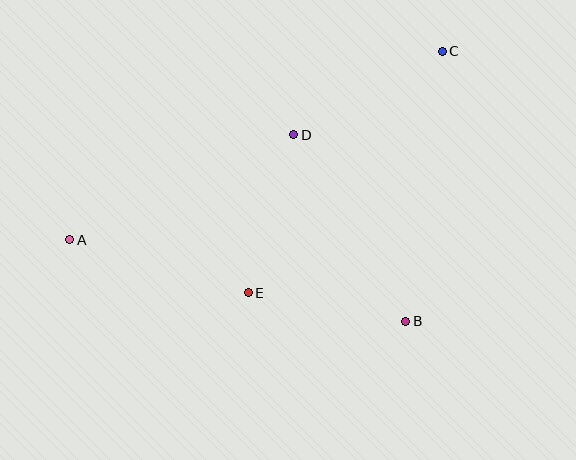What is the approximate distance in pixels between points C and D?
The distance between C and D is approximately 170 pixels.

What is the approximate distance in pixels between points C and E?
The distance between C and E is approximately 310 pixels.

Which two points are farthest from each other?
Points A and C are farthest from each other.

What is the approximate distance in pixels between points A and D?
The distance between A and D is approximately 247 pixels.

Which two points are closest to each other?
Points B and E are closest to each other.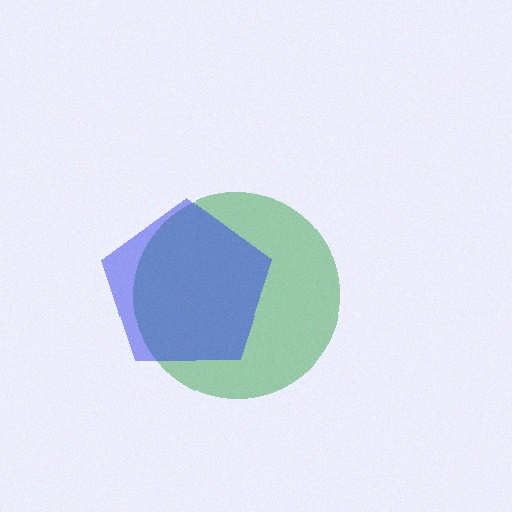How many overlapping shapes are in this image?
There are 2 overlapping shapes in the image.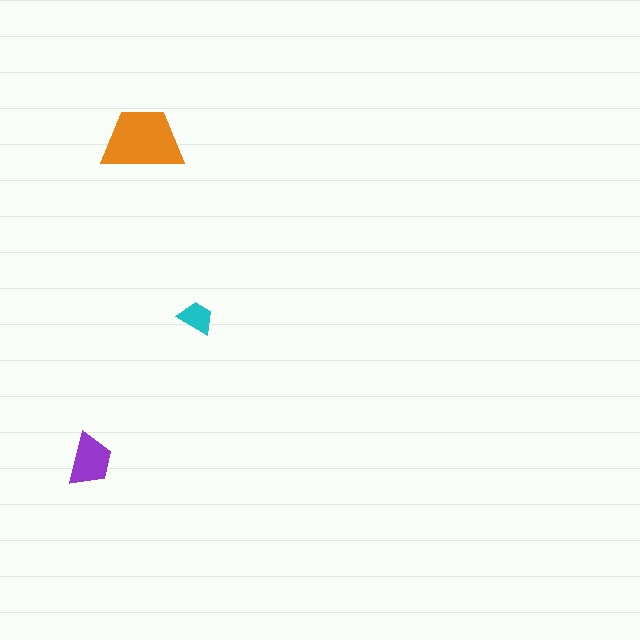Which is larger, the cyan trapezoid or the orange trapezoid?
The orange one.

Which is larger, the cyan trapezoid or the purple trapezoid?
The purple one.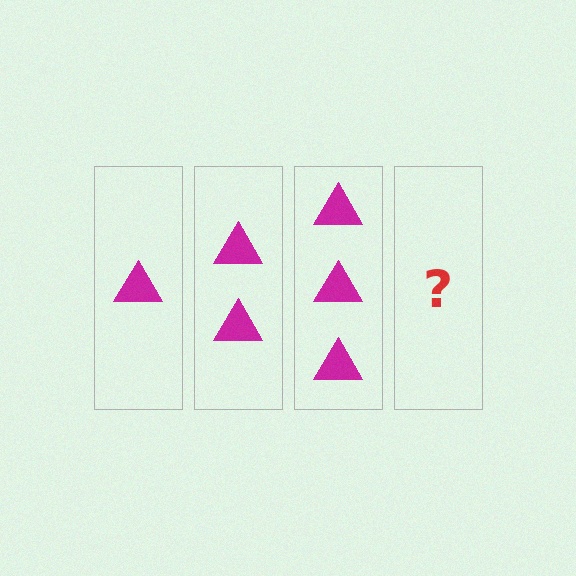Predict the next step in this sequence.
The next step is 4 triangles.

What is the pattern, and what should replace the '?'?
The pattern is that each step adds one more triangle. The '?' should be 4 triangles.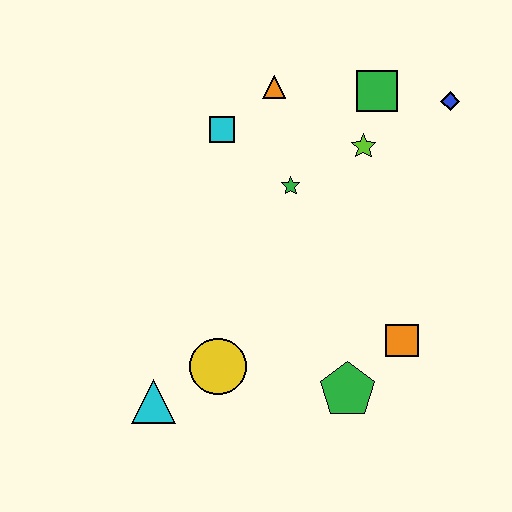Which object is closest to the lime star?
The green square is closest to the lime star.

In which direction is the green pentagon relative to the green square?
The green pentagon is below the green square.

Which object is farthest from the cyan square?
The green pentagon is farthest from the cyan square.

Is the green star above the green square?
No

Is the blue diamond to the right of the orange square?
Yes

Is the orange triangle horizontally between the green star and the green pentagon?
No